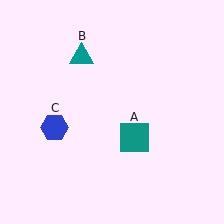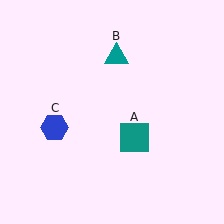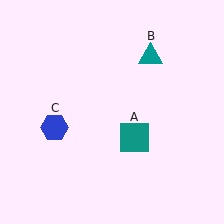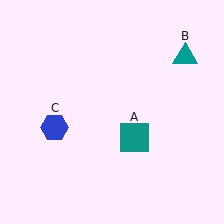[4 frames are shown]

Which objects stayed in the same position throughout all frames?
Teal square (object A) and blue hexagon (object C) remained stationary.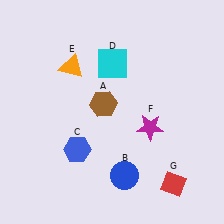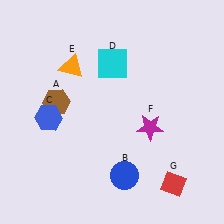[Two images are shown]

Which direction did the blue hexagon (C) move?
The blue hexagon (C) moved up.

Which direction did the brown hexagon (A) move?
The brown hexagon (A) moved left.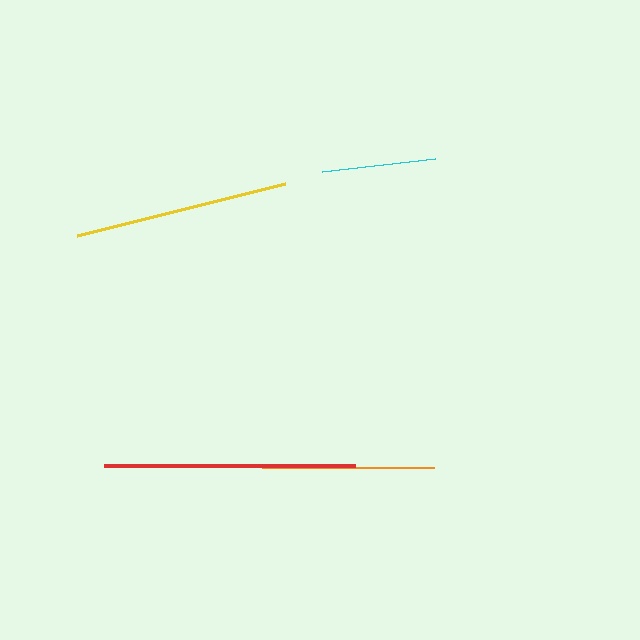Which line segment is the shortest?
The cyan line is the shortest at approximately 113 pixels.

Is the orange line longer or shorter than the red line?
The red line is longer than the orange line.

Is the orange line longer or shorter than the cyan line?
The orange line is longer than the cyan line.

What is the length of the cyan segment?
The cyan segment is approximately 113 pixels long.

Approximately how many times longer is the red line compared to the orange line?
The red line is approximately 1.5 times the length of the orange line.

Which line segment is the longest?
The red line is the longest at approximately 251 pixels.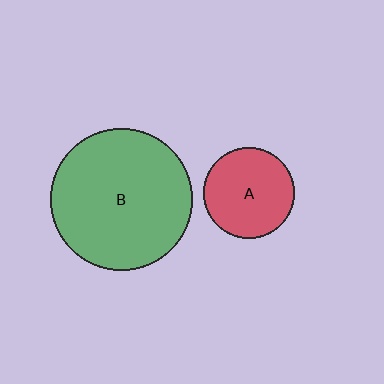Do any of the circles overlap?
No, none of the circles overlap.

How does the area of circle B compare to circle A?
Approximately 2.4 times.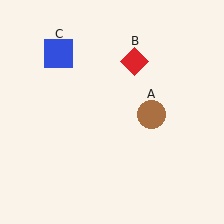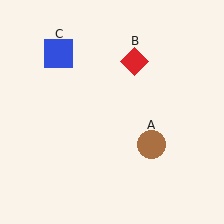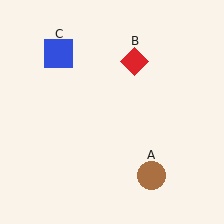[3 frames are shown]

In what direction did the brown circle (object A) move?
The brown circle (object A) moved down.